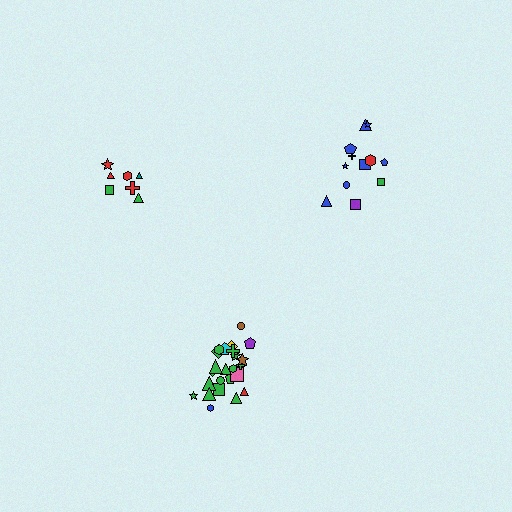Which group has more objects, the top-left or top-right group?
The top-right group.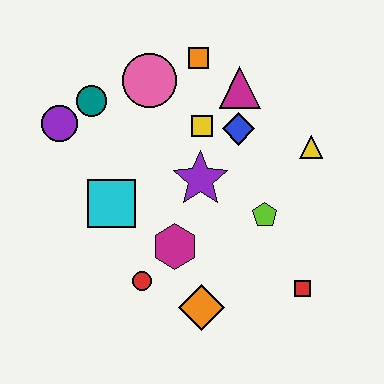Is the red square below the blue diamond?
Yes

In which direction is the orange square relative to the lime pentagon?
The orange square is above the lime pentagon.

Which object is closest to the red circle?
The magenta hexagon is closest to the red circle.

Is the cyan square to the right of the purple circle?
Yes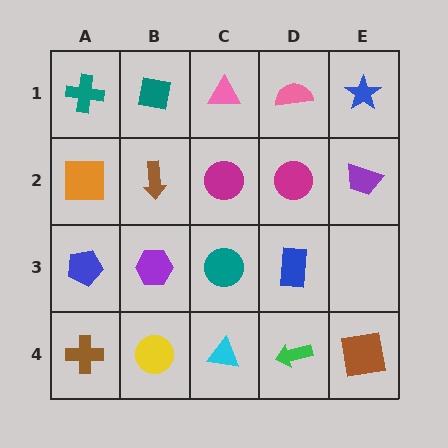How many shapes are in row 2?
5 shapes.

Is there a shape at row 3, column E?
No, that cell is empty.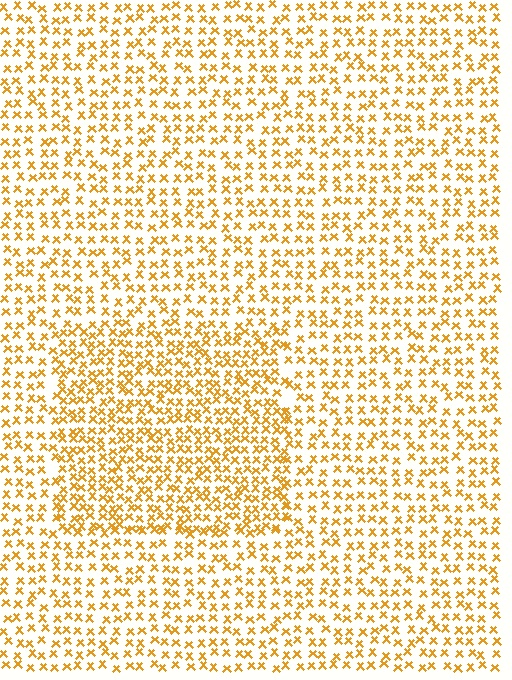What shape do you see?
I see a rectangle.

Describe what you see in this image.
The image contains small orange elements arranged at two different densities. A rectangle-shaped region is visible where the elements are more densely packed than the surrounding area.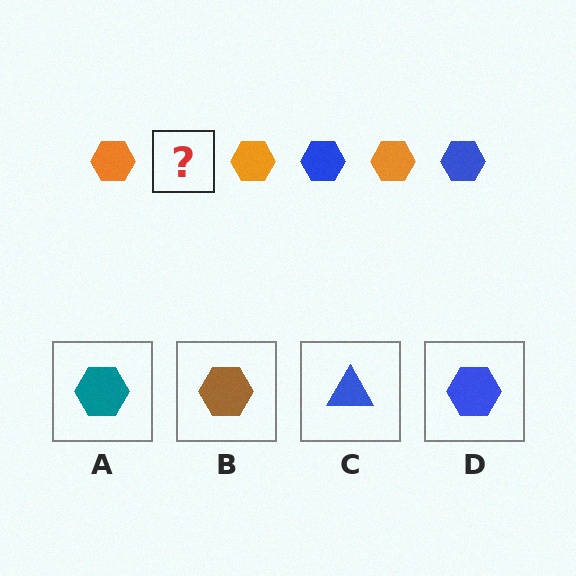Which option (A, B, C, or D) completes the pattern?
D.